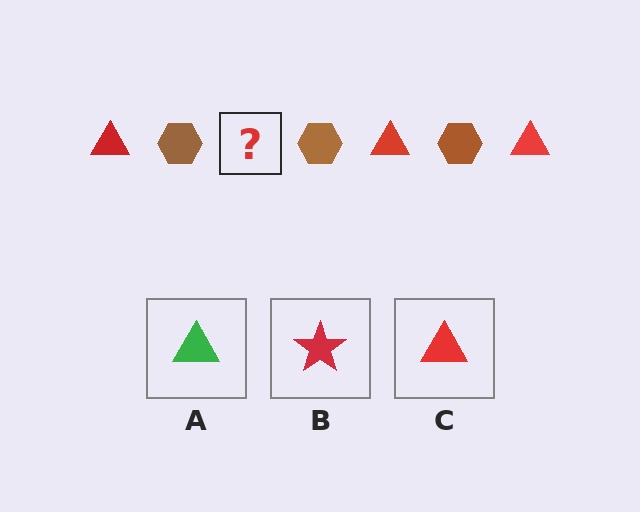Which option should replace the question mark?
Option C.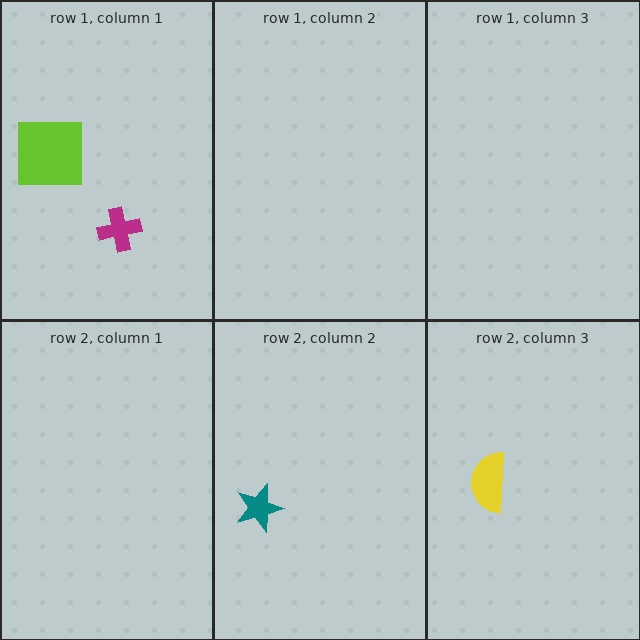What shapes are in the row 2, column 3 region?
The yellow semicircle.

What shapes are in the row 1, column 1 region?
The magenta cross, the lime square.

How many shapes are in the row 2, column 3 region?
1.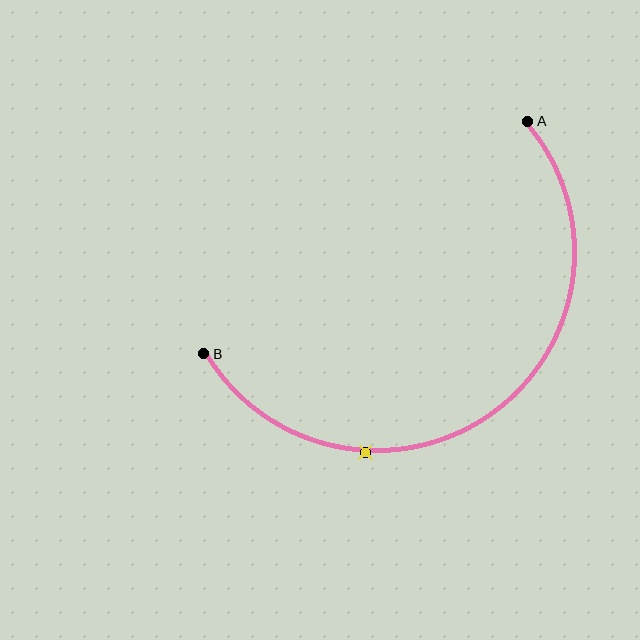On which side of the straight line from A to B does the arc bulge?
The arc bulges below and to the right of the straight line connecting A and B.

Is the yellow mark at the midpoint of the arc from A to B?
No. The yellow mark lies on the arc but is closer to endpoint B. The arc midpoint would be at the point on the curve equidistant along the arc from both A and B.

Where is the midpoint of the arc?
The arc midpoint is the point on the curve farthest from the straight line joining A and B. It sits below and to the right of that line.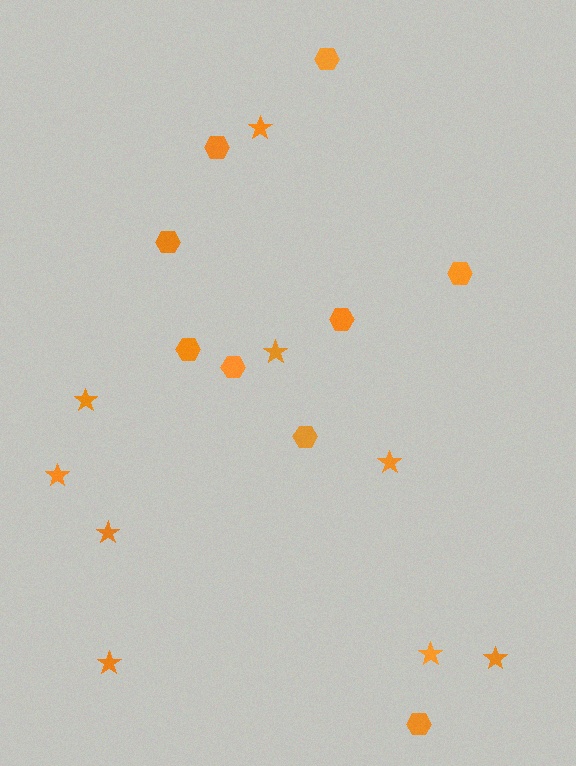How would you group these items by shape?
There are 2 groups: one group of hexagons (9) and one group of stars (9).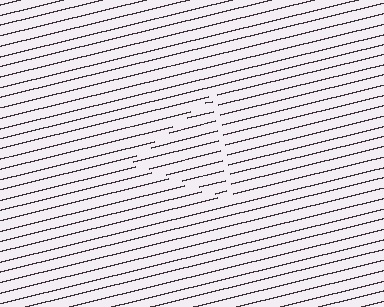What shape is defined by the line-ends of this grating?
An illusory triangle. The interior of the shape contains the same grating, shifted by half a period — the contour is defined by the phase discontinuity where line-ends from the inner and outer gratings abut.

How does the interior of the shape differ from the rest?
The interior of the shape contains the same grating, shifted by half a period — the contour is defined by the phase discontinuity where line-ends from the inner and outer gratings abut.